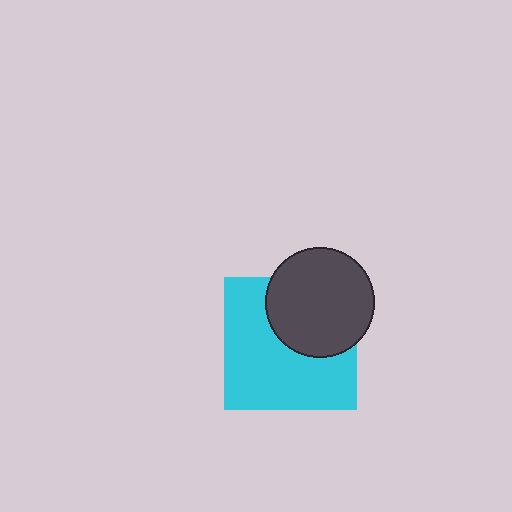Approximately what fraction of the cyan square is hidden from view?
Roughly 37% of the cyan square is hidden behind the dark gray circle.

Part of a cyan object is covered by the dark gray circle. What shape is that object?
It is a square.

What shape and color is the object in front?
The object in front is a dark gray circle.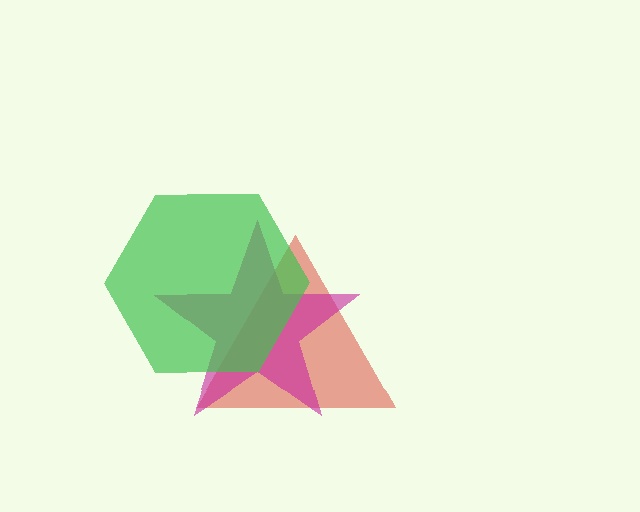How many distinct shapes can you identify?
There are 3 distinct shapes: a red triangle, a magenta star, a green hexagon.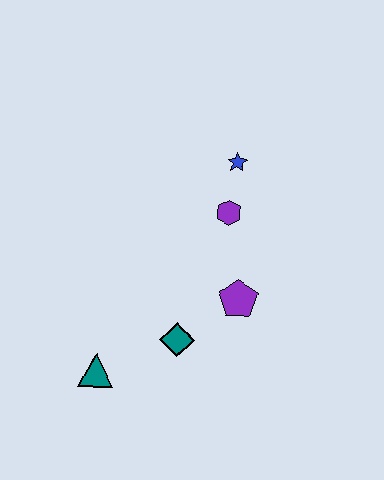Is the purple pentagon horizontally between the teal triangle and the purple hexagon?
No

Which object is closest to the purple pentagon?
The teal diamond is closest to the purple pentagon.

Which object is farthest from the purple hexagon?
The teal triangle is farthest from the purple hexagon.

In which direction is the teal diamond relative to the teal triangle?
The teal diamond is to the right of the teal triangle.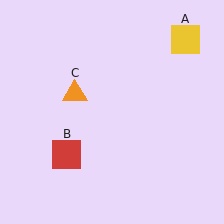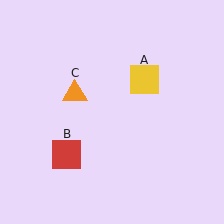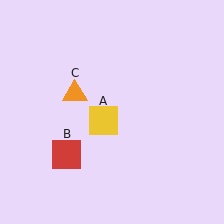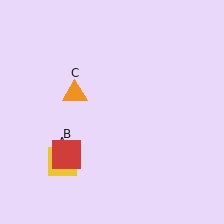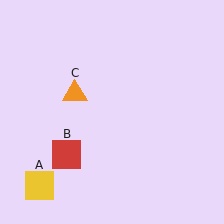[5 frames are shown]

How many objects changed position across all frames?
1 object changed position: yellow square (object A).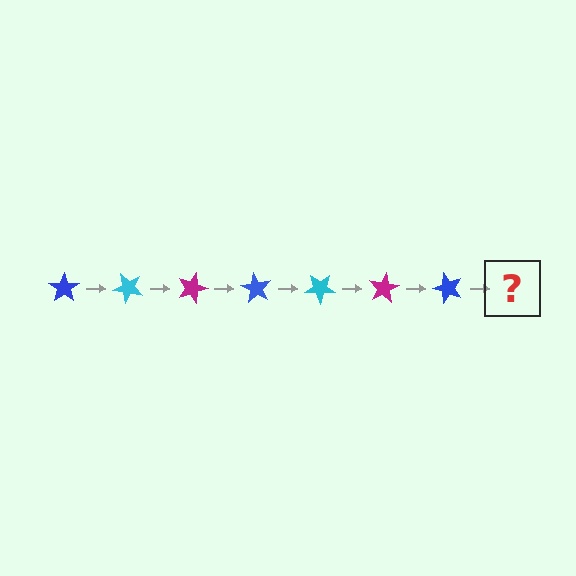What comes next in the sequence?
The next element should be a cyan star, rotated 315 degrees from the start.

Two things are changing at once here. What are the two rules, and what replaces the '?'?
The two rules are that it rotates 45 degrees each step and the color cycles through blue, cyan, and magenta. The '?' should be a cyan star, rotated 315 degrees from the start.